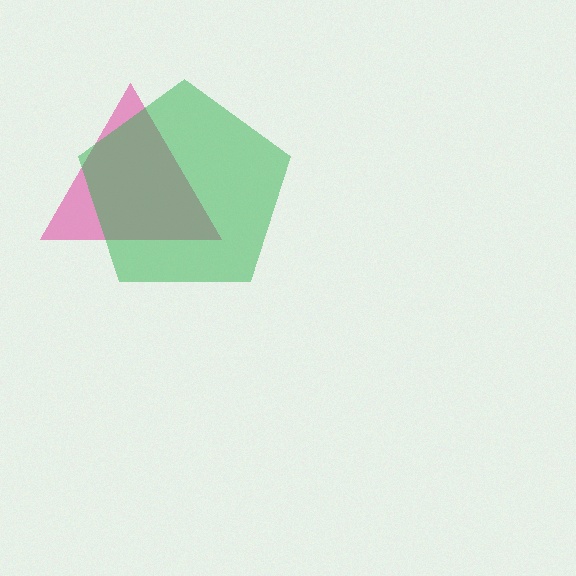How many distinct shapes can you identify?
There are 2 distinct shapes: a pink triangle, a green pentagon.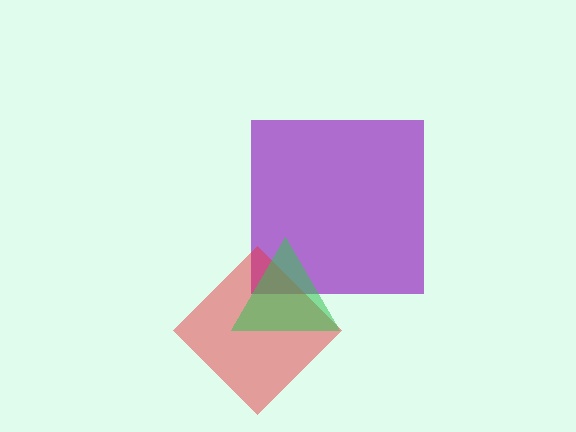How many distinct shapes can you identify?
There are 3 distinct shapes: a purple square, a red diamond, a green triangle.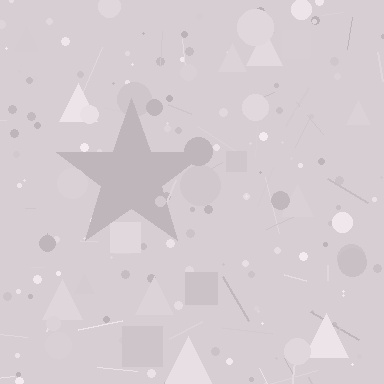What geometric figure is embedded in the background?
A star is embedded in the background.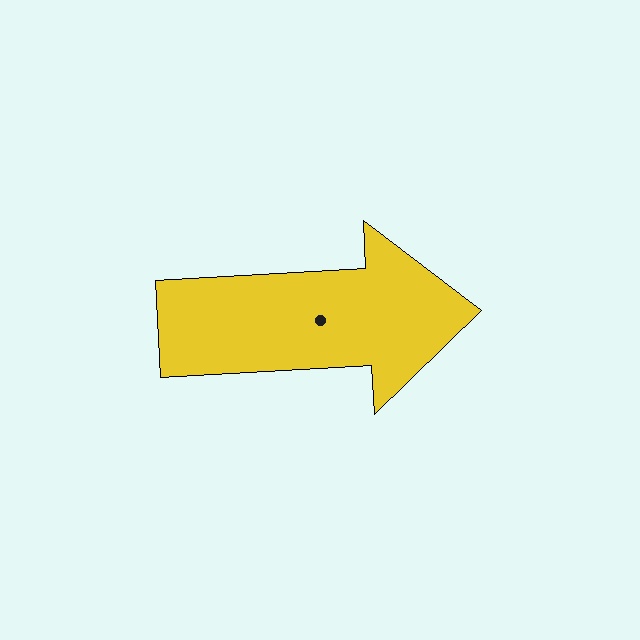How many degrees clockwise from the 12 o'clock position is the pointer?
Approximately 87 degrees.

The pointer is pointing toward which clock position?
Roughly 3 o'clock.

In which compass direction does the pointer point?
East.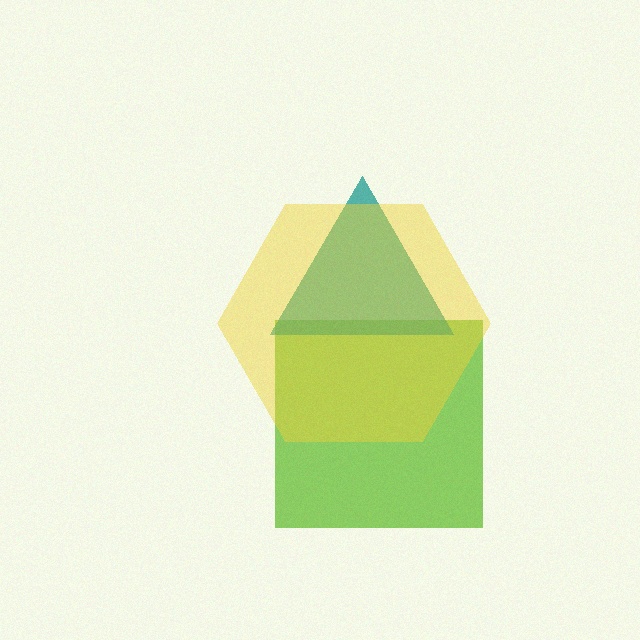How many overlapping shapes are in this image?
There are 3 overlapping shapes in the image.